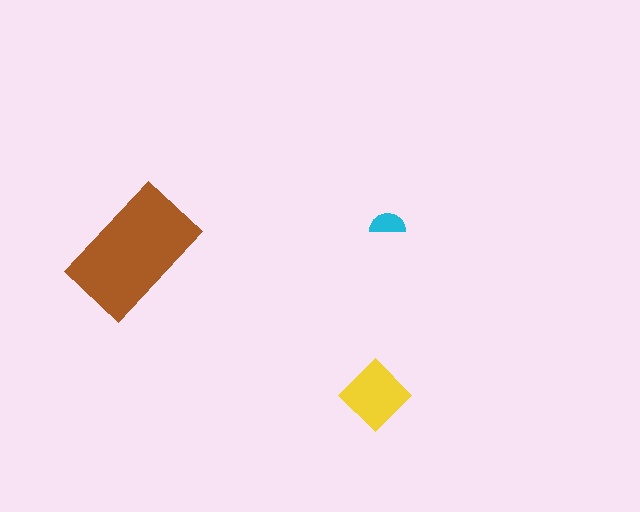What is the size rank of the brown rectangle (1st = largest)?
1st.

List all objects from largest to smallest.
The brown rectangle, the yellow diamond, the cyan semicircle.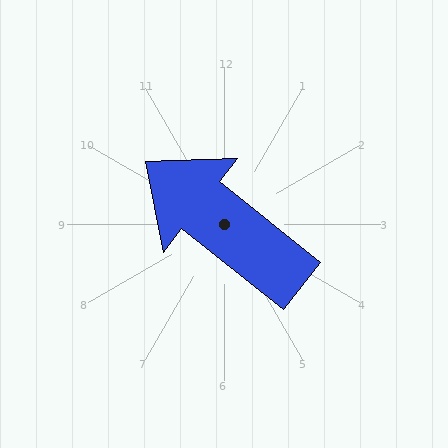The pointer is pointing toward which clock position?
Roughly 10 o'clock.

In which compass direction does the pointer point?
Northwest.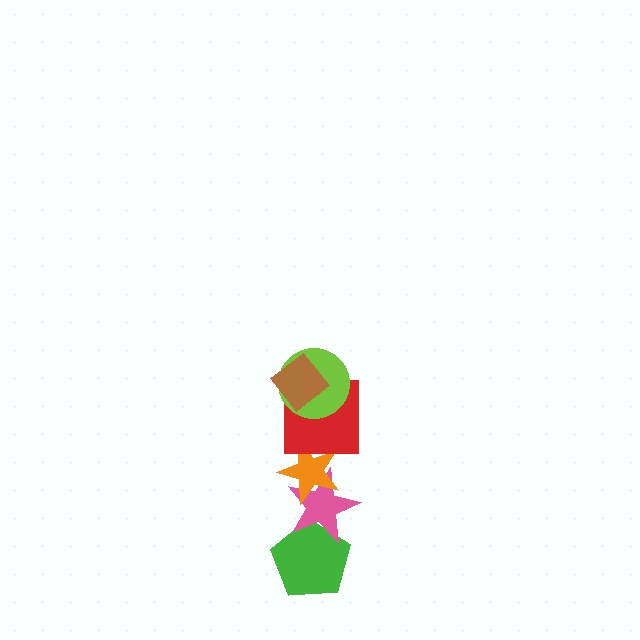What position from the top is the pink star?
The pink star is 5th from the top.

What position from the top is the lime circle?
The lime circle is 2nd from the top.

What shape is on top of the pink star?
The orange star is on top of the pink star.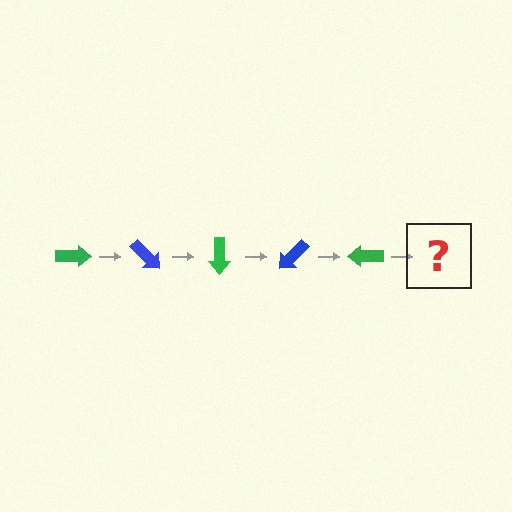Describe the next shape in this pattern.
It should be a blue arrow, rotated 225 degrees from the start.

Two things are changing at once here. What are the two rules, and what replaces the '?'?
The two rules are that it rotates 45 degrees each step and the color cycles through green and blue. The '?' should be a blue arrow, rotated 225 degrees from the start.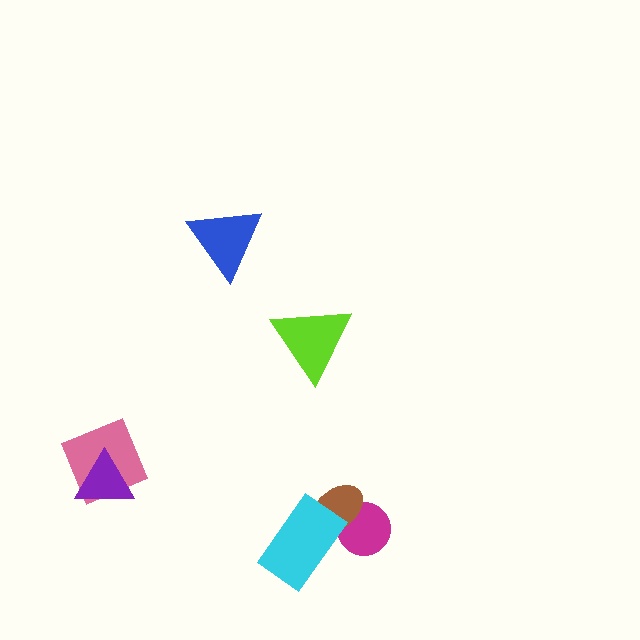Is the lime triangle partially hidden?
No, no other shape covers it.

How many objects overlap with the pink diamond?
1 object overlaps with the pink diamond.